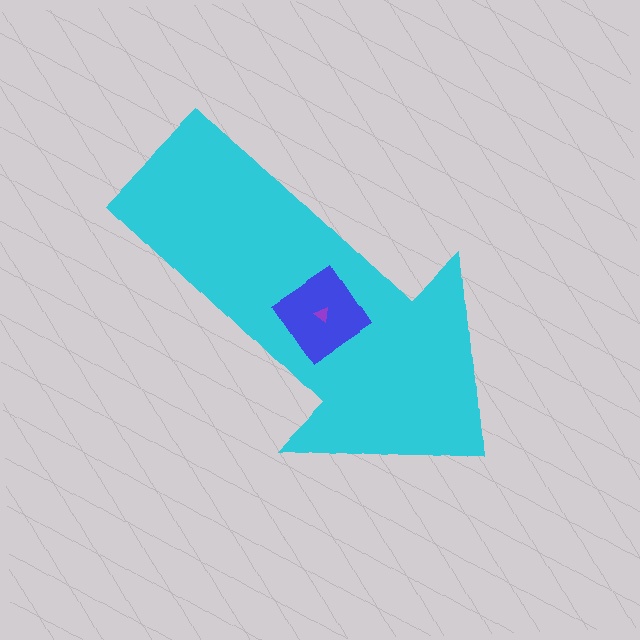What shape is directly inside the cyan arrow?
The blue diamond.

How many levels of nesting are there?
3.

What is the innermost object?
The purple triangle.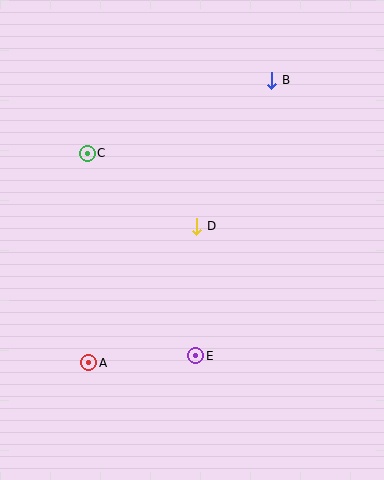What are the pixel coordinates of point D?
Point D is at (197, 226).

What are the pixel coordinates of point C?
Point C is at (87, 153).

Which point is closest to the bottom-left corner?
Point A is closest to the bottom-left corner.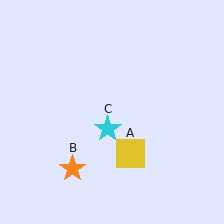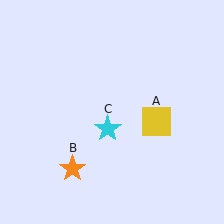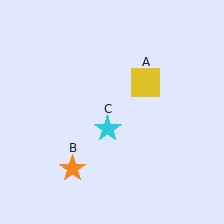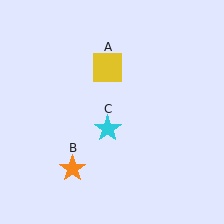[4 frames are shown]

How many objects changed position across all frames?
1 object changed position: yellow square (object A).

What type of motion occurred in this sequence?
The yellow square (object A) rotated counterclockwise around the center of the scene.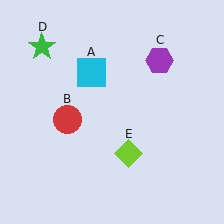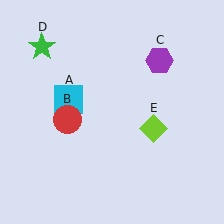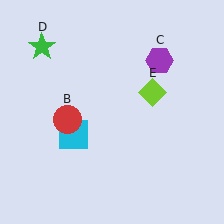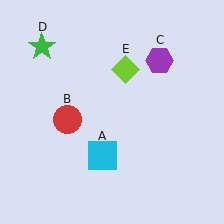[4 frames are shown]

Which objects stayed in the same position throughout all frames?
Red circle (object B) and purple hexagon (object C) and green star (object D) remained stationary.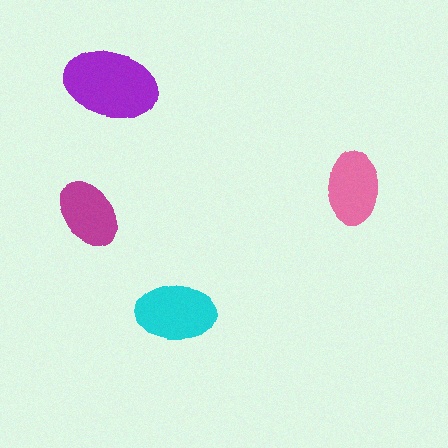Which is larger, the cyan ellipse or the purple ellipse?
The purple one.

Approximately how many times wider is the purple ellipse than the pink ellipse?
About 1.5 times wider.